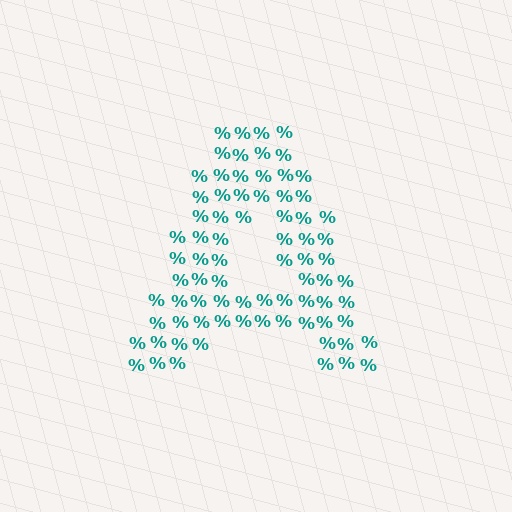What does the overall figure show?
The overall figure shows the letter A.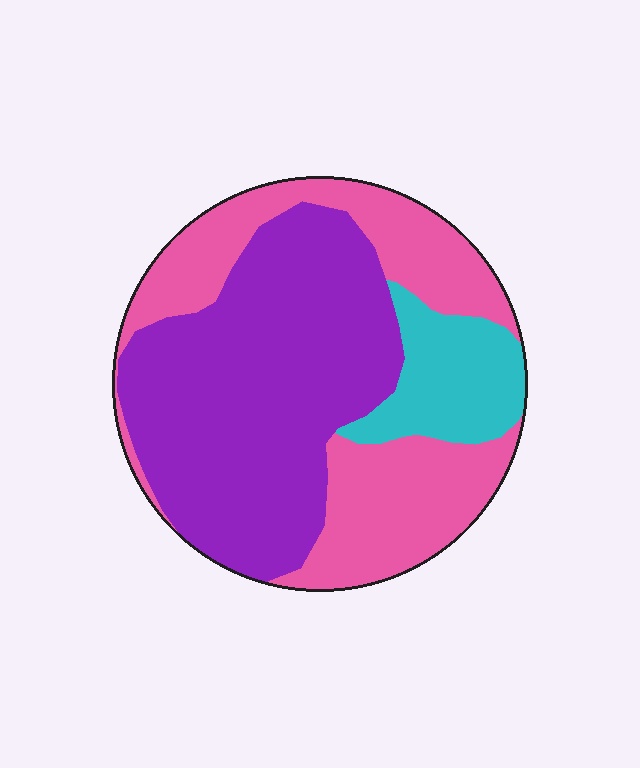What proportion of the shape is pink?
Pink takes up between a third and a half of the shape.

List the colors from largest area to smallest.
From largest to smallest: purple, pink, cyan.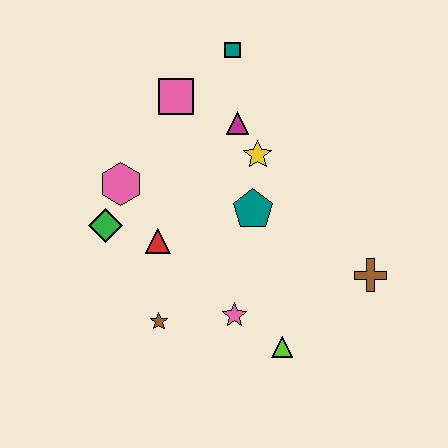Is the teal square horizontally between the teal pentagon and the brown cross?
No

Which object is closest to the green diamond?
The pink hexagon is closest to the green diamond.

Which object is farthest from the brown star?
The teal square is farthest from the brown star.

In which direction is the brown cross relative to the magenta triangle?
The brown cross is below the magenta triangle.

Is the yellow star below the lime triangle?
No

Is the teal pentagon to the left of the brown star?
No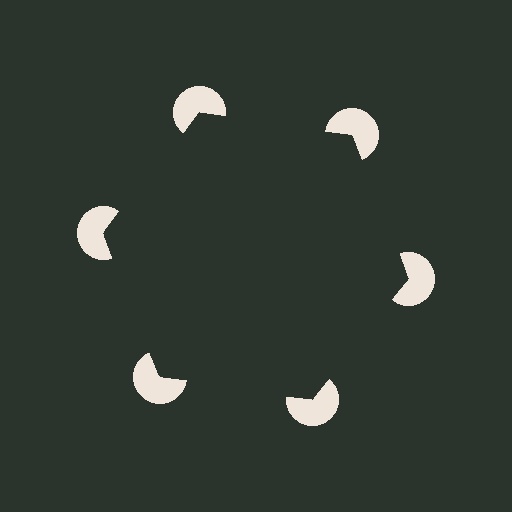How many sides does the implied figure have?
6 sides.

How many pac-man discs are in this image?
There are 6 — one at each vertex of the illusory hexagon.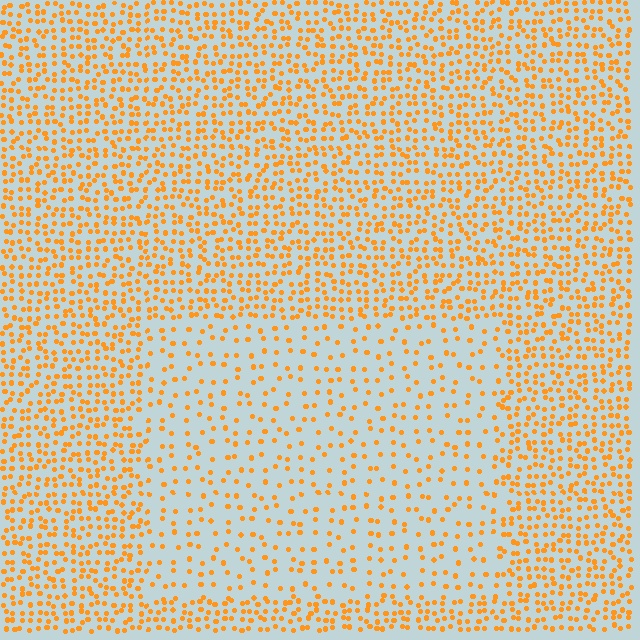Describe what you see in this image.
The image contains small orange elements arranged at two different densities. A rectangle-shaped region is visible where the elements are less densely packed than the surrounding area.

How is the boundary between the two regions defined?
The boundary is defined by a change in element density (approximately 2.3x ratio). All elements are the same color, size, and shape.